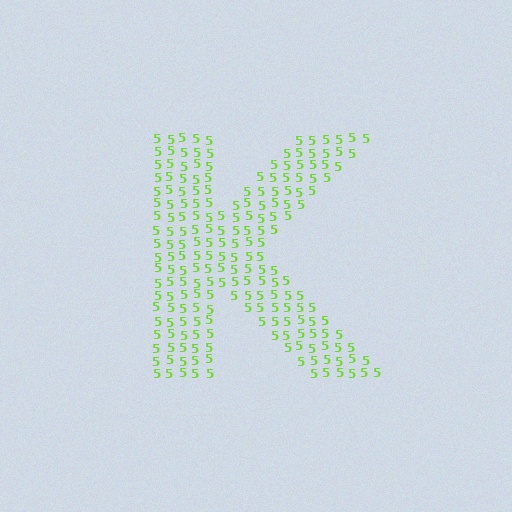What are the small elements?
The small elements are digit 5's.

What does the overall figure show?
The overall figure shows the letter K.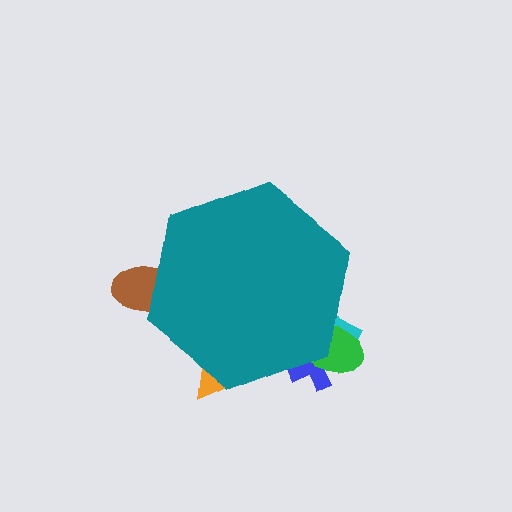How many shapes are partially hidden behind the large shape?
5 shapes are partially hidden.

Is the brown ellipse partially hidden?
Yes, the brown ellipse is partially hidden behind the teal hexagon.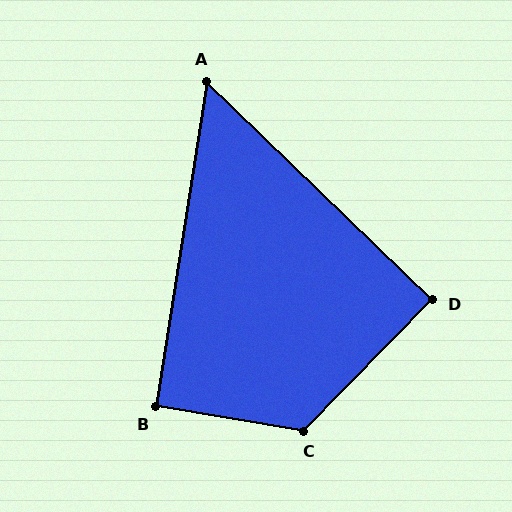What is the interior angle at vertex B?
Approximately 90 degrees (approximately right).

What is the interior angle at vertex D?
Approximately 90 degrees (approximately right).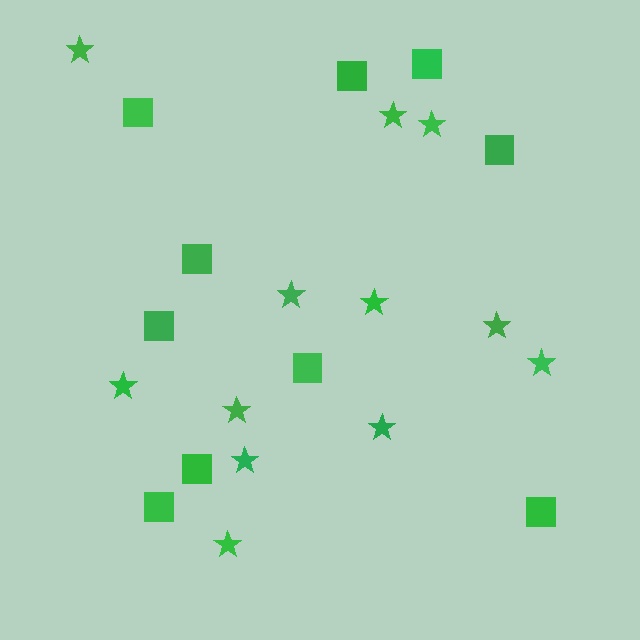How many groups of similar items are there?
There are 2 groups: one group of squares (10) and one group of stars (12).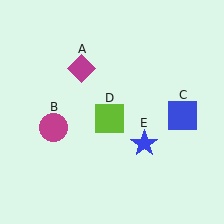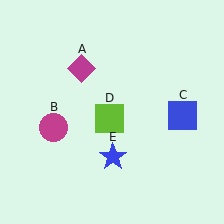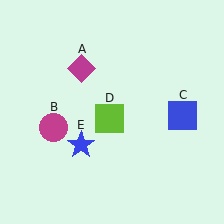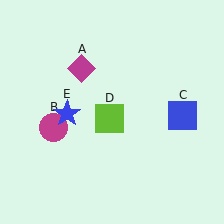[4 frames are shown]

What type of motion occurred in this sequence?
The blue star (object E) rotated clockwise around the center of the scene.